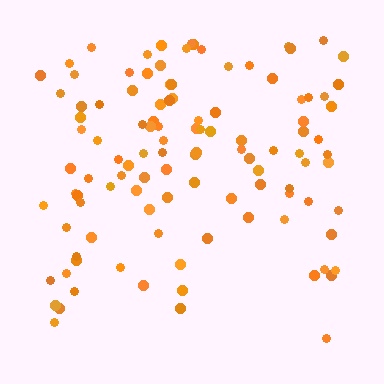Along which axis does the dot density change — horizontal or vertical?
Vertical.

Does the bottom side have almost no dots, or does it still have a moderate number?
Still a moderate number, just noticeably fewer than the top.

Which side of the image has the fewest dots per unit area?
The bottom.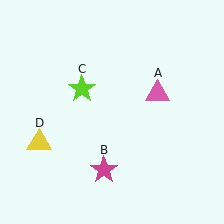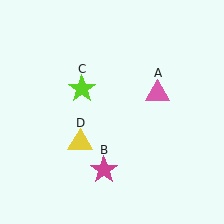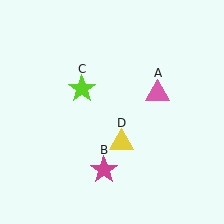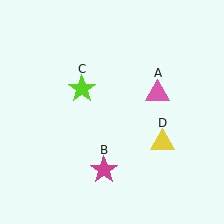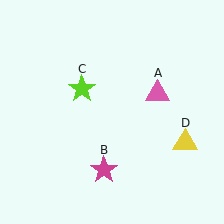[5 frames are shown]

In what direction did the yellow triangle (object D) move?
The yellow triangle (object D) moved right.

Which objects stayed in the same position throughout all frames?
Pink triangle (object A) and magenta star (object B) and lime star (object C) remained stationary.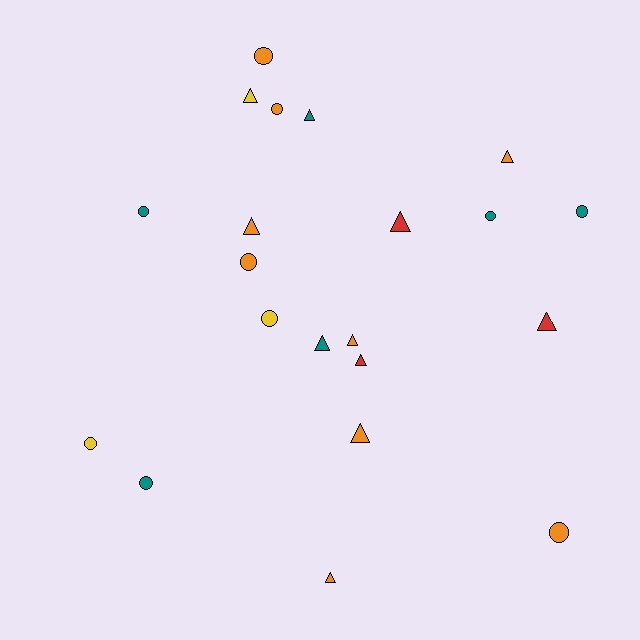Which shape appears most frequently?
Triangle, with 11 objects.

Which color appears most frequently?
Orange, with 9 objects.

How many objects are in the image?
There are 21 objects.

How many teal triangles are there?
There are 2 teal triangles.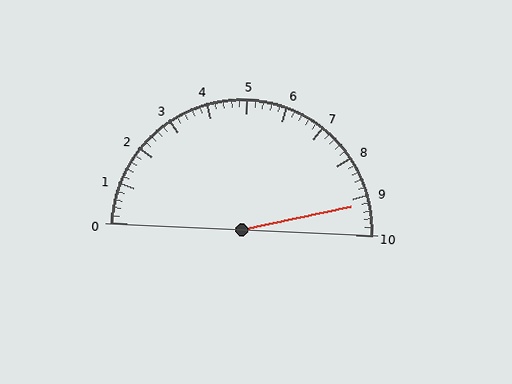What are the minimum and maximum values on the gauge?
The gauge ranges from 0 to 10.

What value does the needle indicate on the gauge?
The needle indicates approximately 9.2.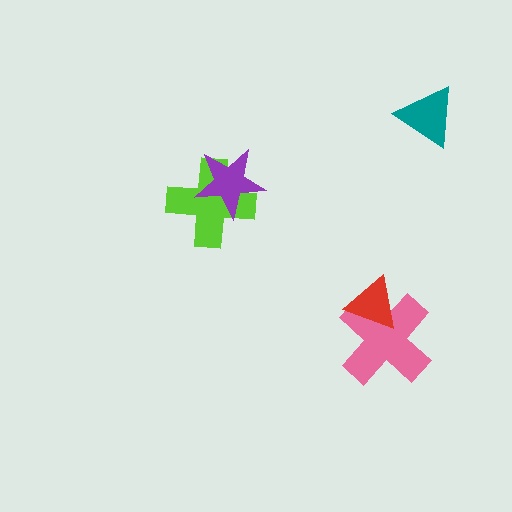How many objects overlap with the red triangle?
1 object overlaps with the red triangle.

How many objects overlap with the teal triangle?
0 objects overlap with the teal triangle.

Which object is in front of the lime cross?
The purple star is in front of the lime cross.